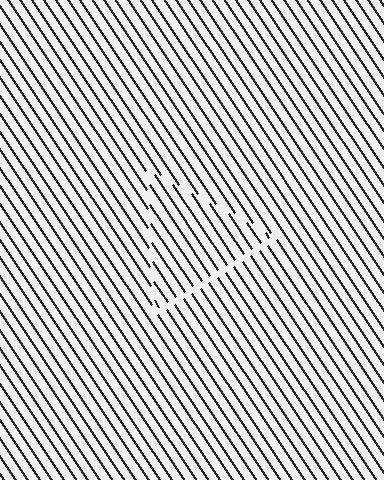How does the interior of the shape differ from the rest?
The interior of the shape contains the same grating, shifted by half a period — the contour is defined by the phase discontinuity where line-ends from the inner and outer gratings abut.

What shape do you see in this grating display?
An illusory triangle. The interior of the shape contains the same grating, shifted by half a period — the contour is defined by the phase discontinuity where line-ends from the inner and outer gratings abut.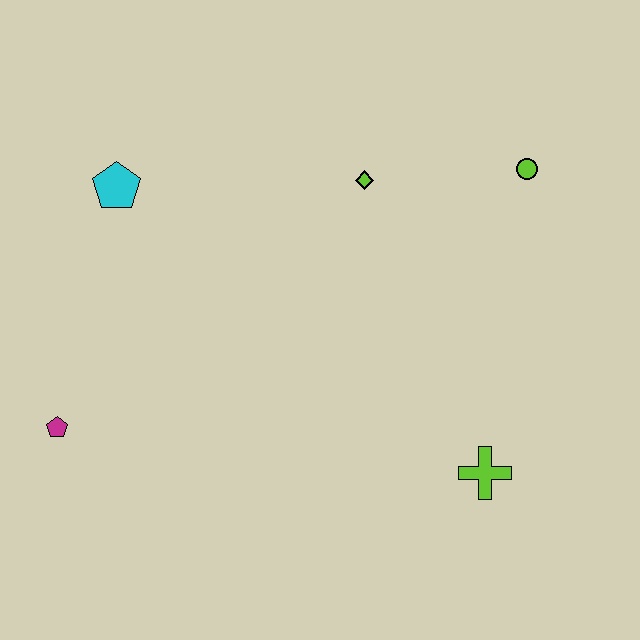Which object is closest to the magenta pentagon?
The cyan pentagon is closest to the magenta pentagon.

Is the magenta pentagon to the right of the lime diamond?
No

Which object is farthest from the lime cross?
The cyan pentagon is farthest from the lime cross.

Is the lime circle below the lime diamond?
No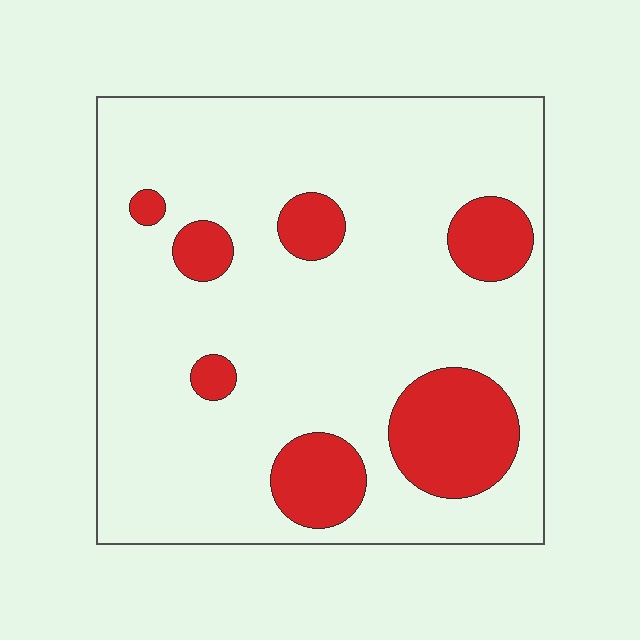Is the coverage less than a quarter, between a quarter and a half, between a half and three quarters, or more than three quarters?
Less than a quarter.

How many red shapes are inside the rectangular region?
7.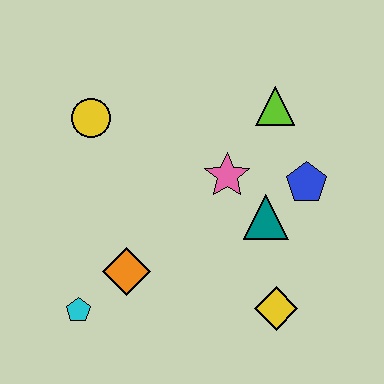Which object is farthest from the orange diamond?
The lime triangle is farthest from the orange diamond.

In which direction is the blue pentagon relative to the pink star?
The blue pentagon is to the right of the pink star.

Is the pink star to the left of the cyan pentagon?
No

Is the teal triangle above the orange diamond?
Yes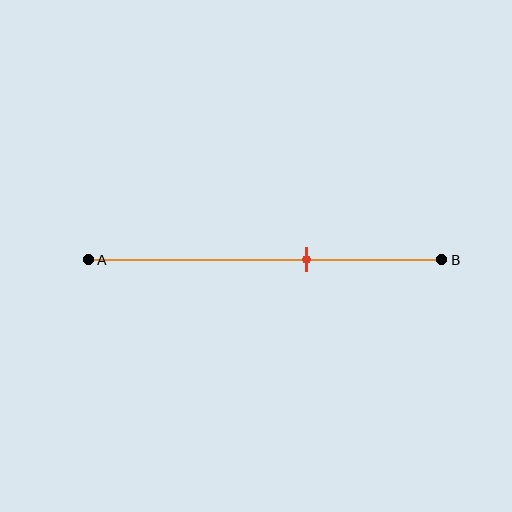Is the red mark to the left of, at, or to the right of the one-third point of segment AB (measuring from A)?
The red mark is to the right of the one-third point of segment AB.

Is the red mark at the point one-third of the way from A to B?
No, the mark is at about 60% from A, not at the 33% one-third point.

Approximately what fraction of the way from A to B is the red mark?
The red mark is approximately 60% of the way from A to B.